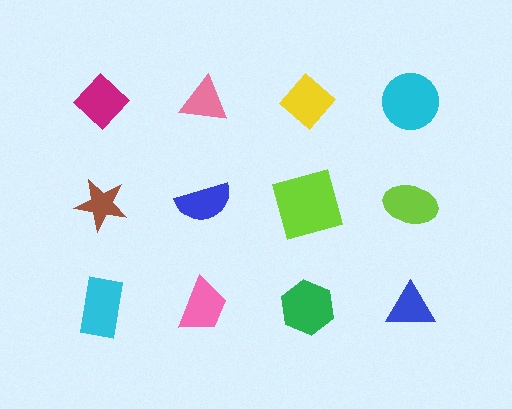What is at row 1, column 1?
A magenta diamond.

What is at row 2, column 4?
A lime ellipse.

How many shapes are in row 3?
4 shapes.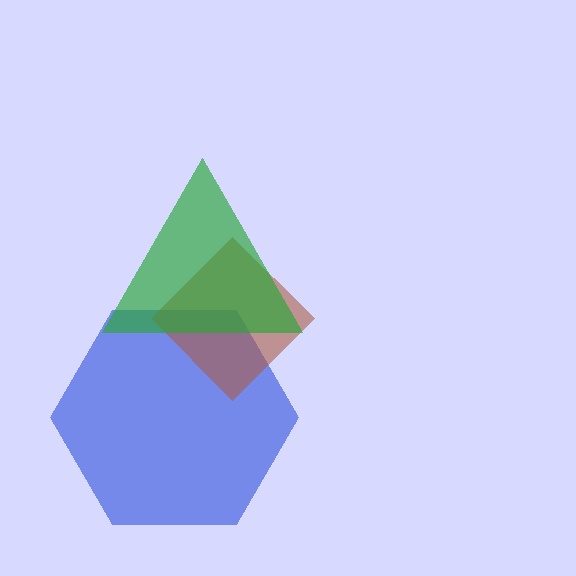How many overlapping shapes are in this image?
There are 3 overlapping shapes in the image.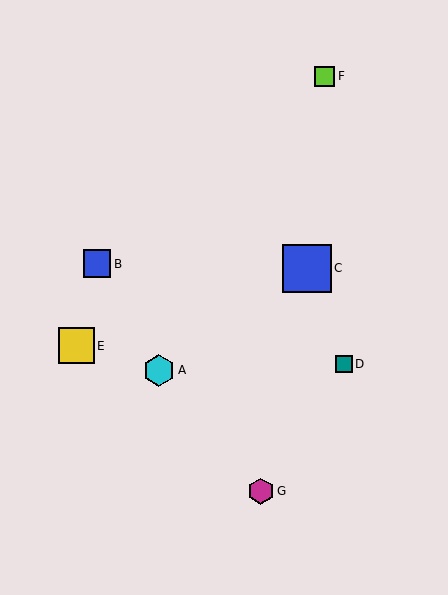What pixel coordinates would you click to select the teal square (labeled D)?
Click at (344, 364) to select the teal square D.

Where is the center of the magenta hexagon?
The center of the magenta hexagon is at (261, 491).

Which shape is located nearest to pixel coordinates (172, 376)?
The cyan hexagon (labeled A) at (159, 370) is nearest to that location.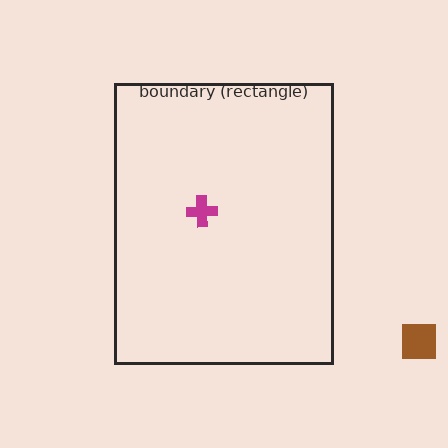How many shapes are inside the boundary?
1 inside, 1 outside.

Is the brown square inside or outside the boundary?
Outside.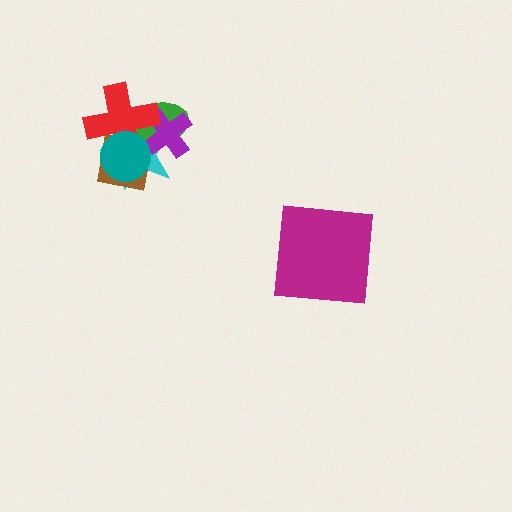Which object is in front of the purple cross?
The red cross is in front of the purple cross.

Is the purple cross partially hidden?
Yes, it is partially covered by another shape.